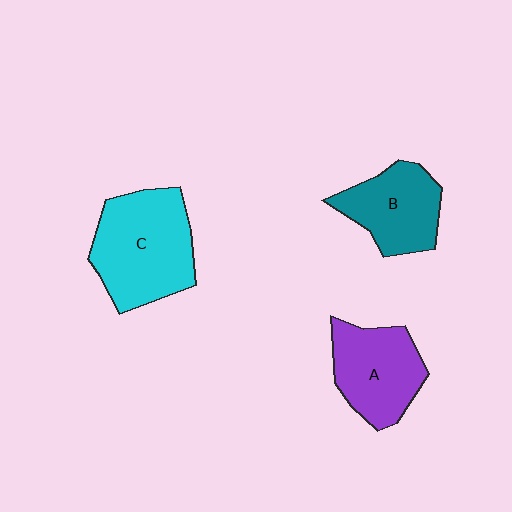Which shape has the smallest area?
Shape B (teal).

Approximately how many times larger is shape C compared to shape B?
Approximately 1.5 times.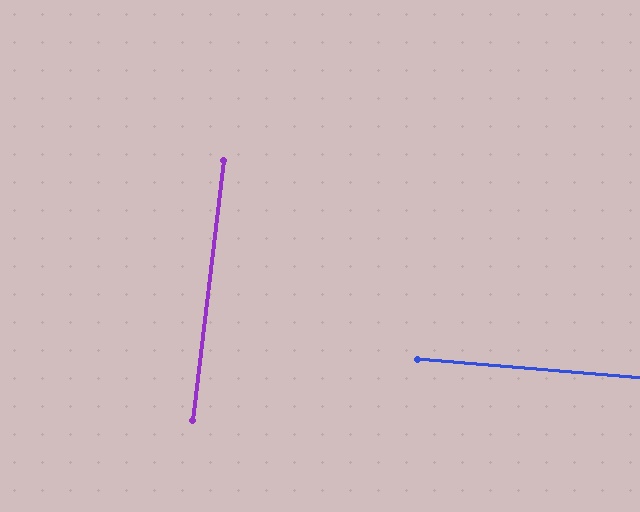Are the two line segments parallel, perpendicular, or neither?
Perpendicular — they meet at approximately 88°.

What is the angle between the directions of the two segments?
Approximately 88 degrees.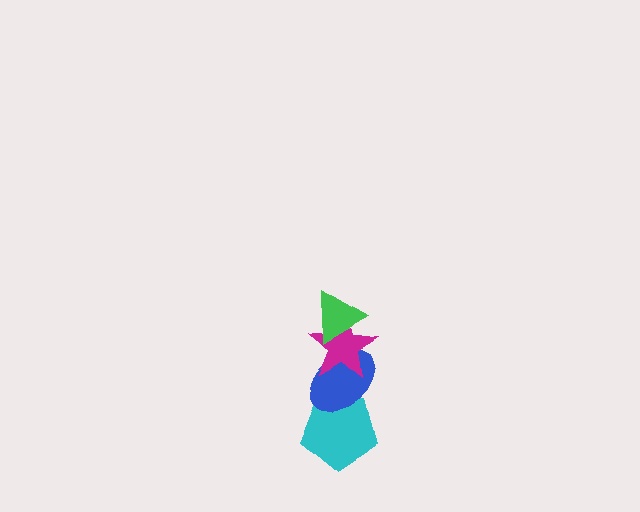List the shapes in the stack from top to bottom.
From top to bottom: the green triangle, the magenta star, the blue ellipse, the cyan pentagon.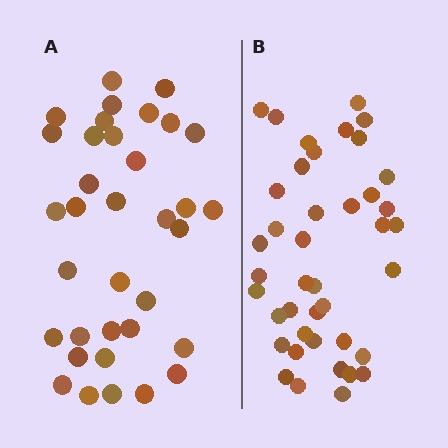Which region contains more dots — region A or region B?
Region B (the right region) has more dots.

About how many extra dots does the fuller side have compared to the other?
Region B has about 6 more dots than region A.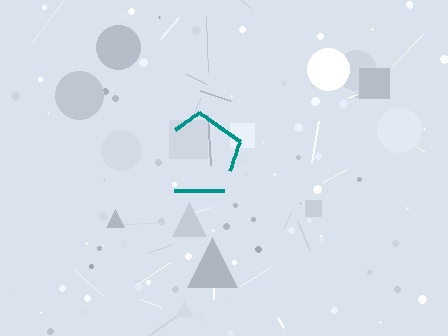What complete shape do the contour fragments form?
The contour fragments form a pentagon.